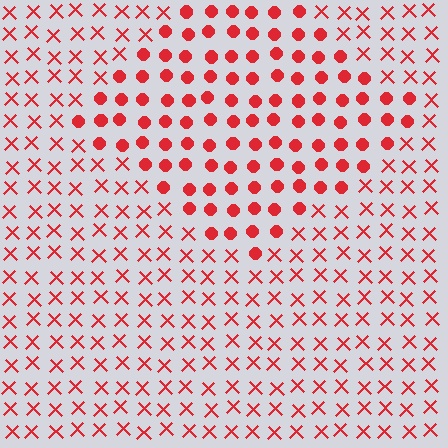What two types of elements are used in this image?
The image uses circles inside the diamond region and X marks outside it.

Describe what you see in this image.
The image is filled with small red elements arranged in a uniform grid. A diamond-shaped region contains circles, while the surrounding area contains X marks. The boundary is defined purely by the change in element shape.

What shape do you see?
I see a diamond.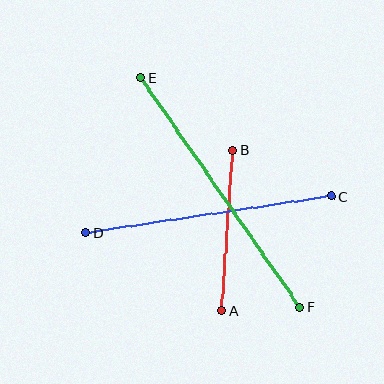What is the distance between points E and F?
The distance is approximately 279 pixels.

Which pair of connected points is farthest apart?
Points E and F are farthest apart.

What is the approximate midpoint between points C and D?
The midpoint is at approximately (208, 214) pixels.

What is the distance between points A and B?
The distance is approximately 161 pixels.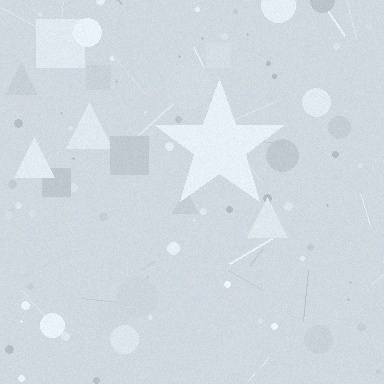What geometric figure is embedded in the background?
A star is embedded in the background.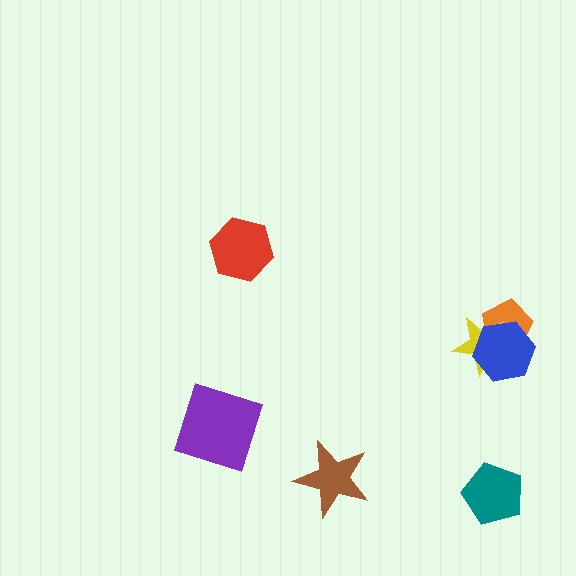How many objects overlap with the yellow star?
2 objects overlap with the yellow star.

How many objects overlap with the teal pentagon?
0 objects overlap with the teal pentagon.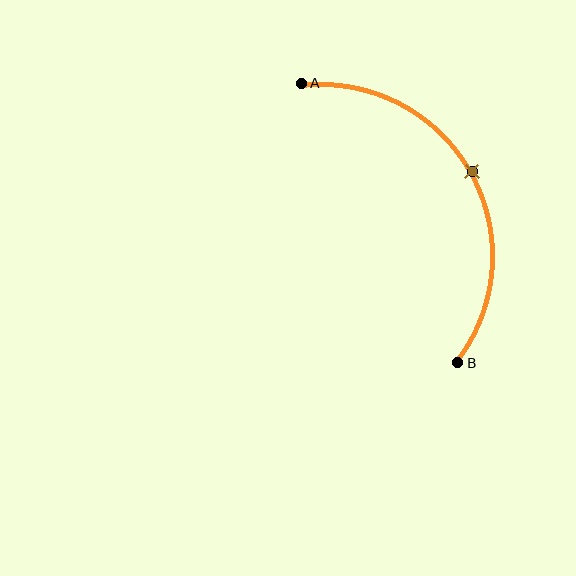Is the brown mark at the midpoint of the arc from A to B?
Yes. The brown mark lies on the arc at equal arc-length from both A and B — it is the arc midpoint.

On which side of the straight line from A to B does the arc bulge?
The arc bulges to the right of the straight line connecting A and B.